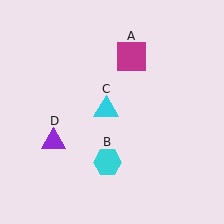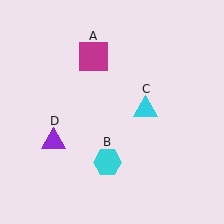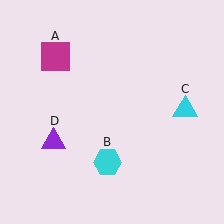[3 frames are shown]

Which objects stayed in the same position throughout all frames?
Cyan hexagon (object B) and purple triangle (object D) remained stationary.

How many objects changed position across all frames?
2 objects changed position: magenta square (object A), cyan triangle (object C).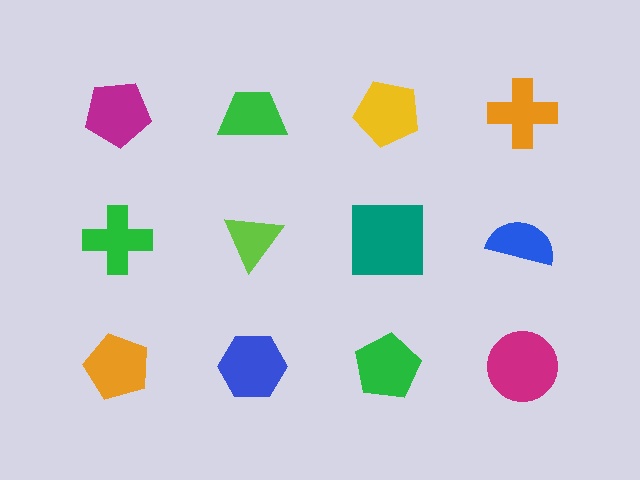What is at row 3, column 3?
A green pentagon.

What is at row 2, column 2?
A lime triangle.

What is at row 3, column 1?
An orange pentagon.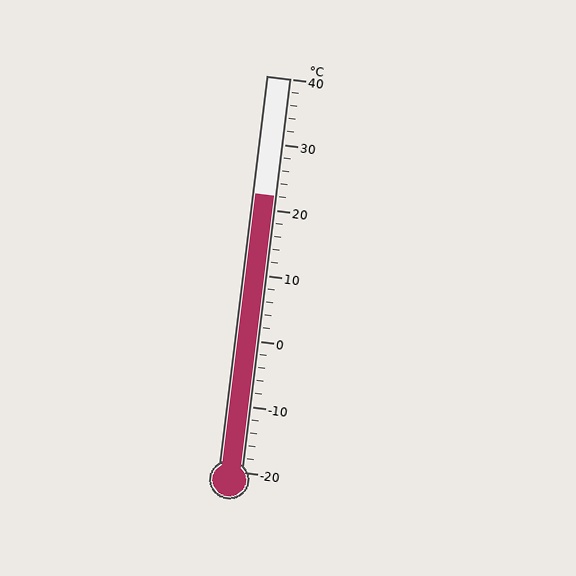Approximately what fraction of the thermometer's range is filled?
The thermometer is filled to approximately 70% of its range.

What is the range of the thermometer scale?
The thermometer scale ranges from -20°C to 40°C.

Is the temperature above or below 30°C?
The temperature is below 30°C.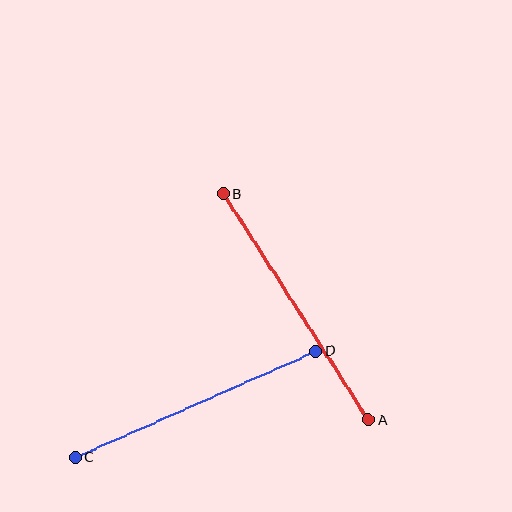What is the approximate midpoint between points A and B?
The midpoint is at approximately (296, 307) pixels.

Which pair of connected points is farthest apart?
Points A and B are farthest apart.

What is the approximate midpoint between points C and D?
The midpoint is at approximately (196, 404) pixels.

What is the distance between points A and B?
The distance is approximately 268 pixels.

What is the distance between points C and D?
The distance is approximately 263 pixels.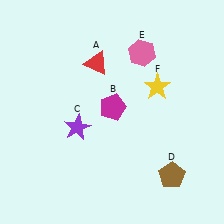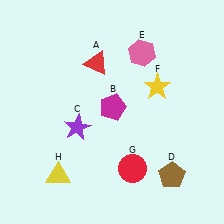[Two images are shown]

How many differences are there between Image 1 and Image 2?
There are 2 differences between the two images.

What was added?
A red circle (G), a yellow triangle (H) were added in Image 2.